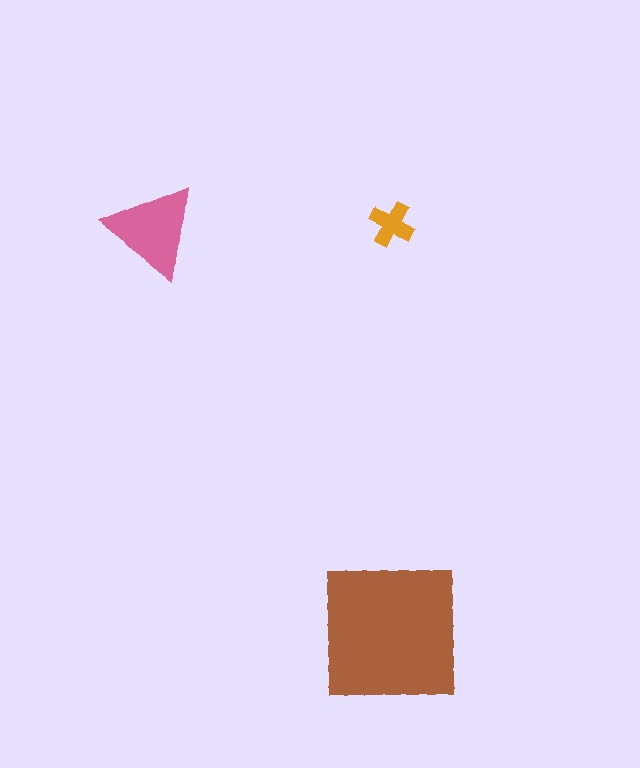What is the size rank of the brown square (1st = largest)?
1st.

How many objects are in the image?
There are 3 objects in the image.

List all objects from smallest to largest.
The orange cross, the pink triangle, the brown square.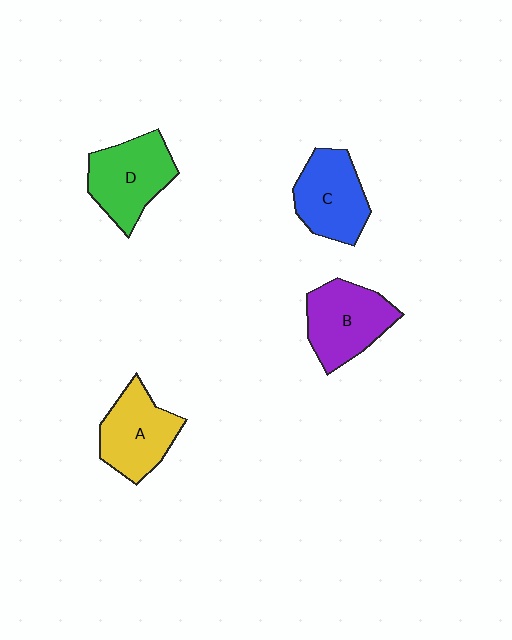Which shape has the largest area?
Shape D (green).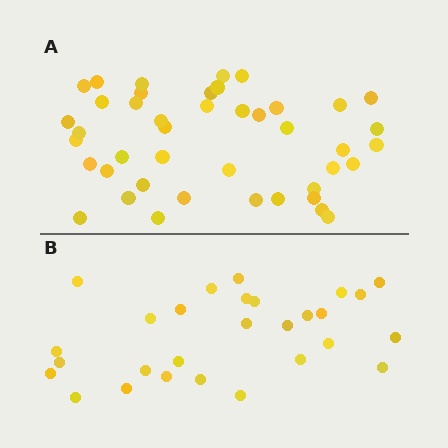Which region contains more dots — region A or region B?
Region A (the top region) has more dots.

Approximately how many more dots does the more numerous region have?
Region A has approximately 15 more dots than region B.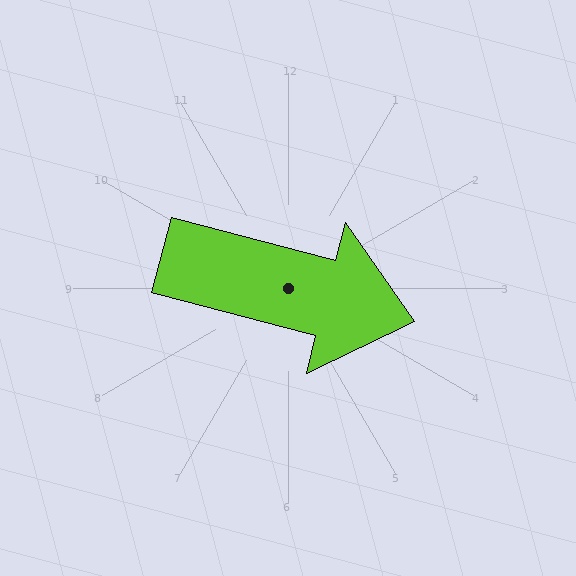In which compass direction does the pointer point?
East.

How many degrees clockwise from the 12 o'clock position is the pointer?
Approximately 105 degrees.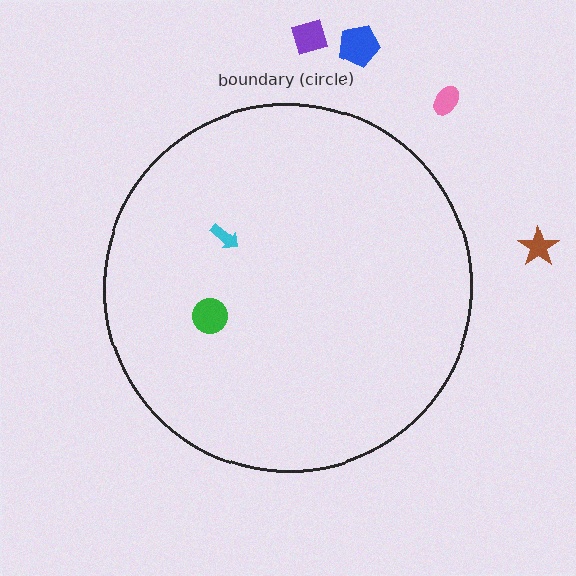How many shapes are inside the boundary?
2 inside, 4 outside.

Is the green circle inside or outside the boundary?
Inside.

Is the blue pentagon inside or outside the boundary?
Outside.